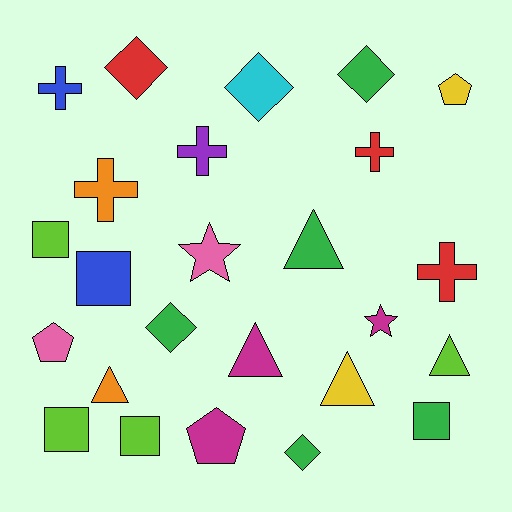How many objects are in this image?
There are 25 objects.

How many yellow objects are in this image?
There are 2 yellow objects.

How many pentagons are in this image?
There are 3 pentagons.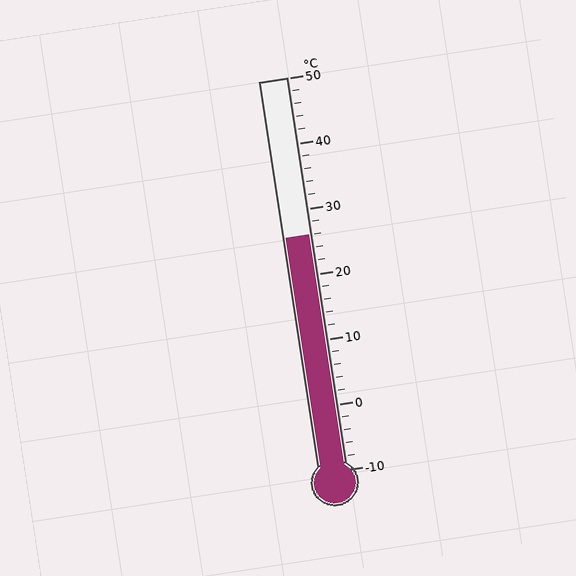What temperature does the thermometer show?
The thermometer shows approximately 26°C.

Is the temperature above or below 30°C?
The temperature is below 30°C.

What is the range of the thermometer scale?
The thermometer scale ranges from -10°C to 50°C.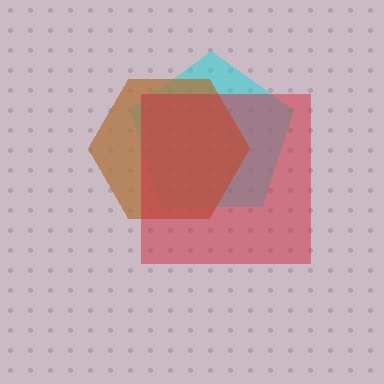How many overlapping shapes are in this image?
There are 3 overlapping shapes in the image.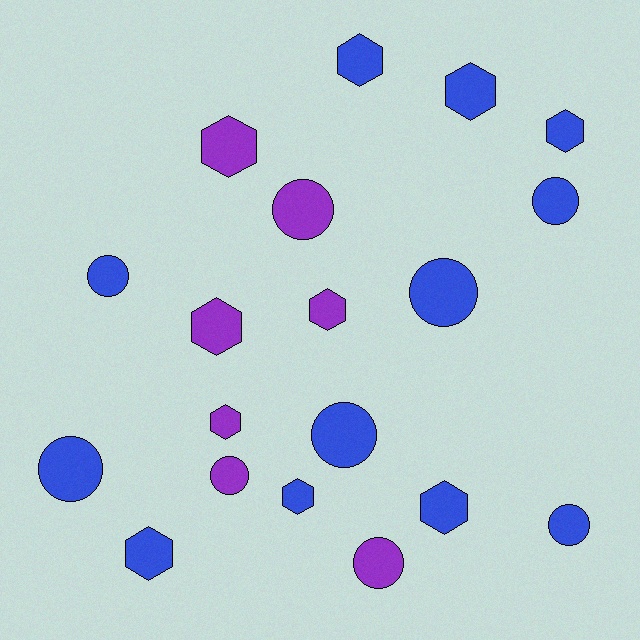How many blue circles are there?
There are 6 blue circles.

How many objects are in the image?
There are 19 objects.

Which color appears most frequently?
Blue, with 12 objects.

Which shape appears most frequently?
Hexagon, with 10 objects.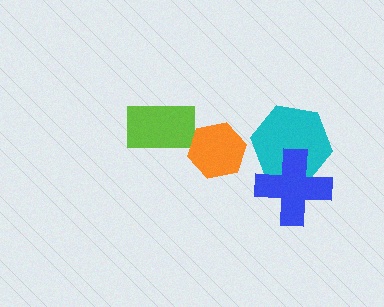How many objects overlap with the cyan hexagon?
1 object overlaps with the cyan hexagon.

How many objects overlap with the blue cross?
1 object overlaps with the blue cross.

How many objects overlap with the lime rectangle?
0 objects overlap with the lime rectangle.